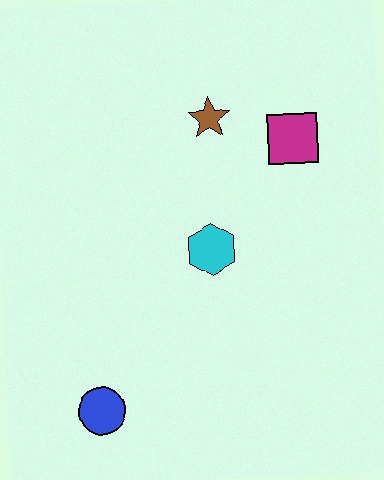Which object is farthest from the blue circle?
The magenta square is farthest from the blue circle.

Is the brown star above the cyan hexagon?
Yes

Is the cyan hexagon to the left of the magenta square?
Yes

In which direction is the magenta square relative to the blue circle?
The magenta square is above the blue circle.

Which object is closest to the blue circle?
The cyan hexagon is closest to the blue circle.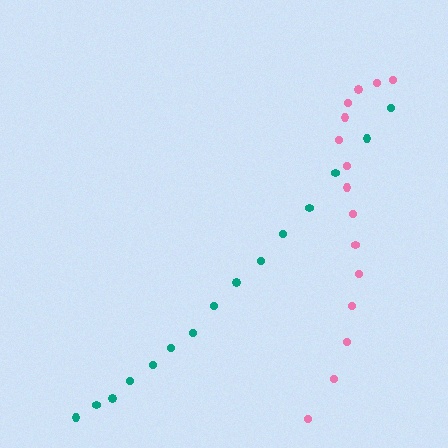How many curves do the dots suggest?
There are 2 distinct paths.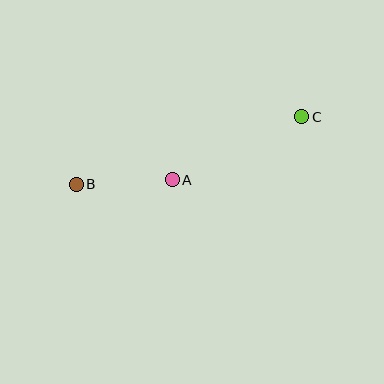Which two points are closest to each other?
Points A and B are closest to each other.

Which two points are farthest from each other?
Points B and C are farthest from each other.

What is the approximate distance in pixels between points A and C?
The distance between A and C is approximately 144 pixels.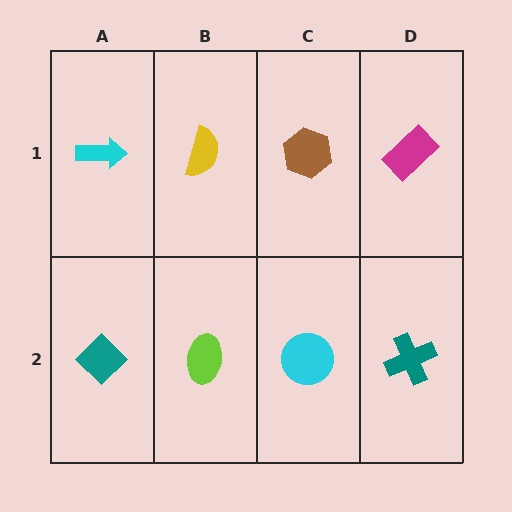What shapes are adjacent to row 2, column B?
A yellow semicircle (row 1, column B), a teal diamond (row 2, column A), a cyan circle (row 2, column C).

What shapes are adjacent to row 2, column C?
A brown hexagon (row 1, column C), a lime ellipse (row 2, column B), a teal cross (row 2, column D).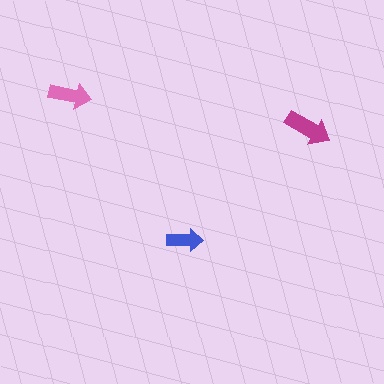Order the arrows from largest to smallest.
the magenta one, the pink one, the blue one.